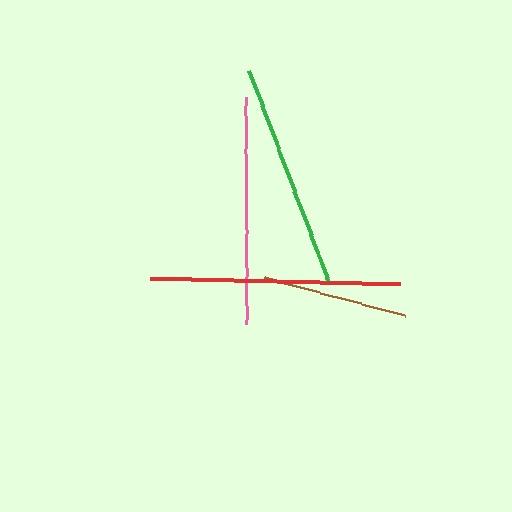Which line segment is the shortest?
The brown line is the shortest at approximately 145 pixels.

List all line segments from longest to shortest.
From longest to shortest: red, pink, green, brown.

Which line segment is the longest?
The red line is the longest at approximately 251 pixels.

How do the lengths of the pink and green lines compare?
The pink and green lines are approximately the same length.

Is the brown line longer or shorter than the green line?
The green line is longer than the brown line.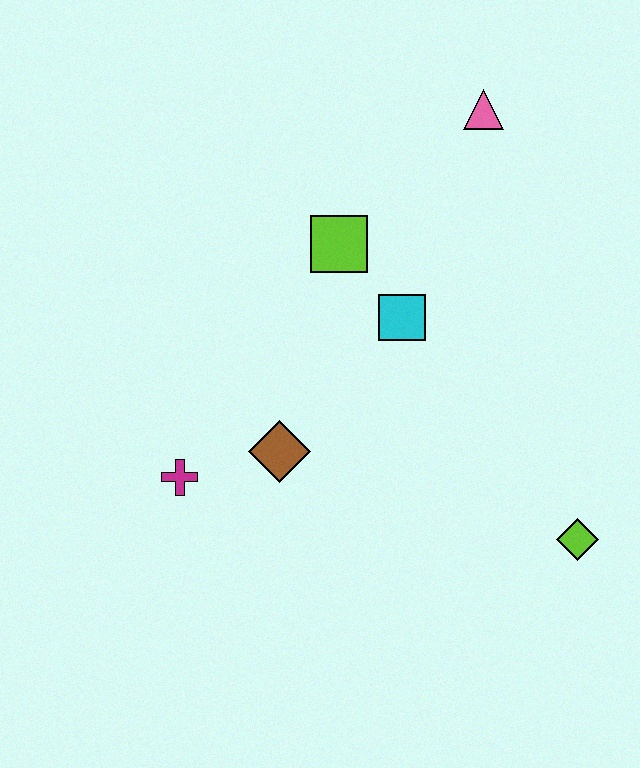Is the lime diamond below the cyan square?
Yes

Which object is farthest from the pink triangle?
The magenta cross is farthest from the pink triangle.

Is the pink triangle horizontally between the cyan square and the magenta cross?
No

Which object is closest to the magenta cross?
The brown diamond is closest to the magenta cross.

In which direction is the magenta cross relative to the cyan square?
The magenta cross is to the left of the cyan square.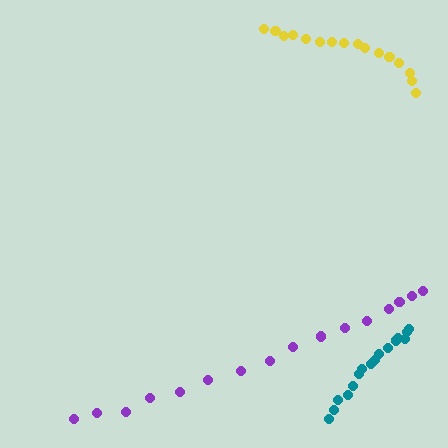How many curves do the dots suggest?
There are 3 distinct paths.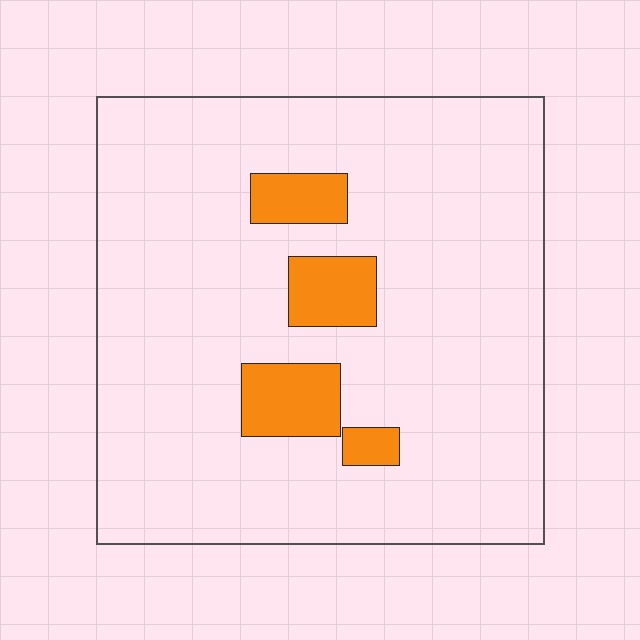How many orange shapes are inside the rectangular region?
4.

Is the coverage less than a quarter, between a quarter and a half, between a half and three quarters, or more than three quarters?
Less than a quarter.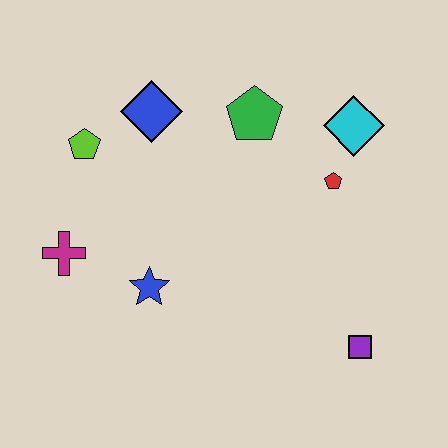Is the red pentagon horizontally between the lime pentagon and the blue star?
No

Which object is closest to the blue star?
The magenta cross is closest to the blue star.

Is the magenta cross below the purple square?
No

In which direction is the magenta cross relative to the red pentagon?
The magenta cross is to the left of the red pentagon.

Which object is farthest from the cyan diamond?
The magenta cross is farthest from the cyan diamond.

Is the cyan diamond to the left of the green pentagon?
No